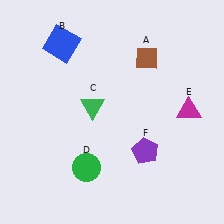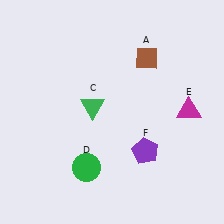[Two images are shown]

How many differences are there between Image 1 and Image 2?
There is 1 difference between the two images.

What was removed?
The blue square (B) was removed in Image 2.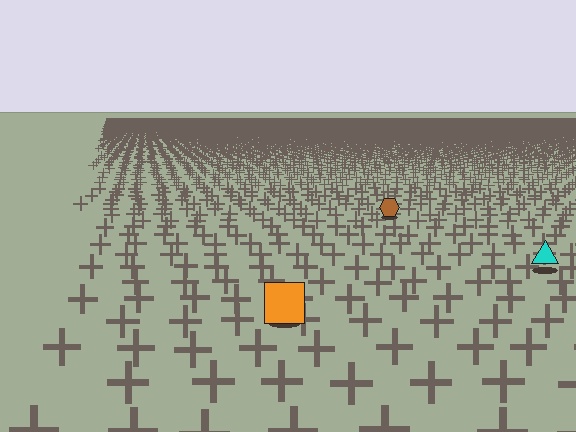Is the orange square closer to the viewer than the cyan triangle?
Yes. The orange square is closer — you can tell from the texture gradient: the ground texture is coarser near it.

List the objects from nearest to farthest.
From nearest to farthest: the orange square, the cyan triangle, the brown hexagon.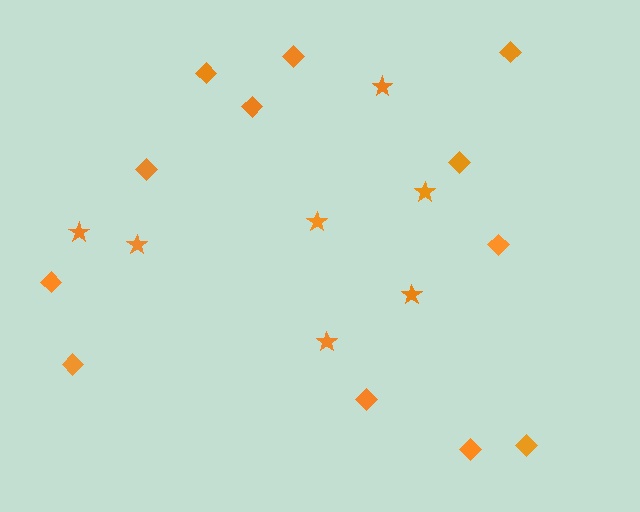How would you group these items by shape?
There are 2 groups: one group of diamonds (12) and one group of stars (7).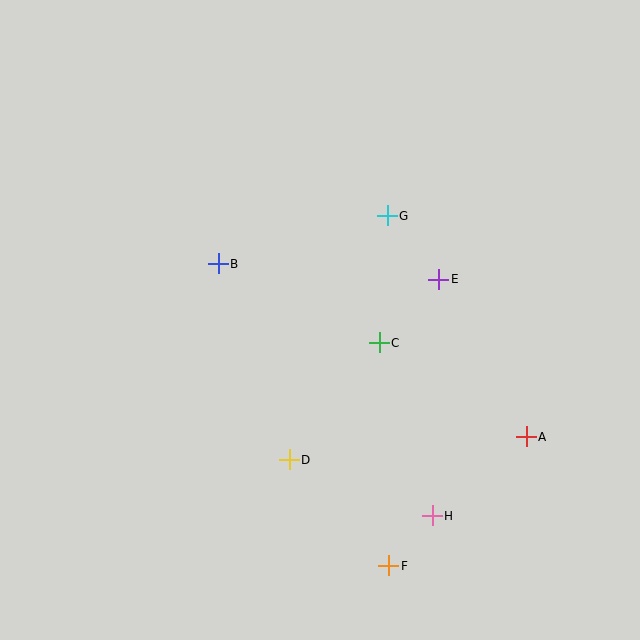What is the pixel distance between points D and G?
The distance between D and G is 263 pixels.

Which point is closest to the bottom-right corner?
Point A is closest to the bottom-right corner.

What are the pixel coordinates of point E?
Point E is at (439, 279).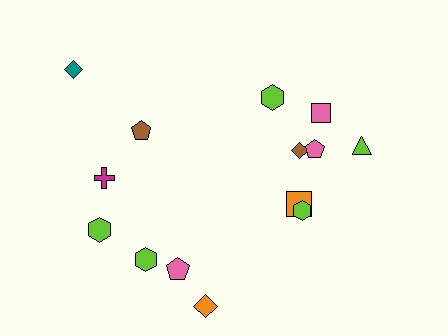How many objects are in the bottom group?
There are 3 objects.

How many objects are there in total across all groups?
There are 14 objects.